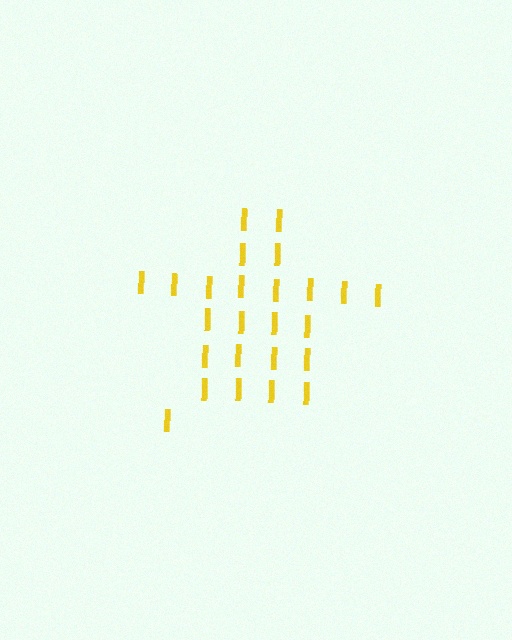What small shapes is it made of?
It is made of small letter I's.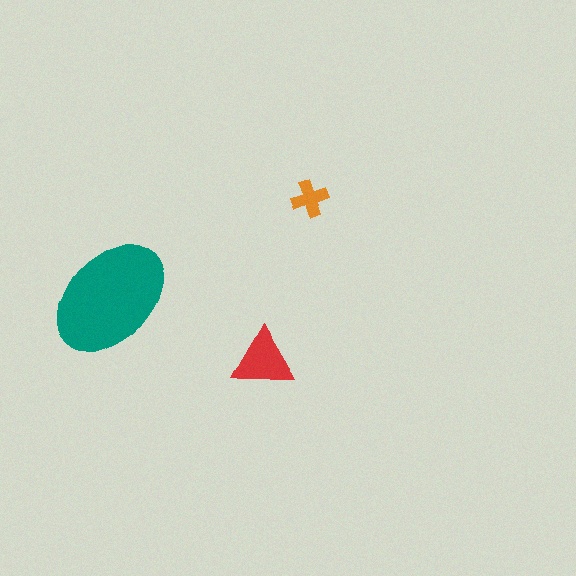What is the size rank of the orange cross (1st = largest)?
3rd.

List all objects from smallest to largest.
The orange cross, the red triangle, the teal ellipse.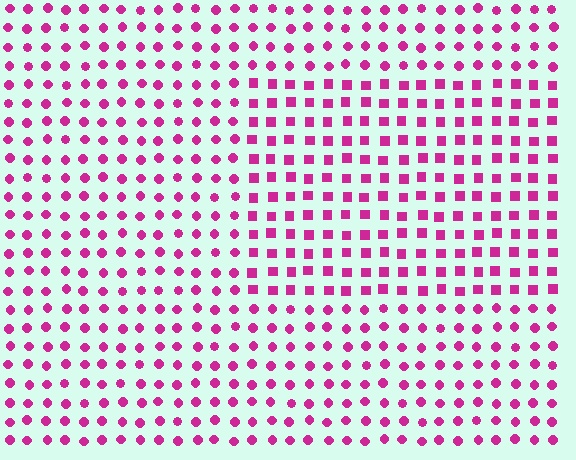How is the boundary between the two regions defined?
The boundary is defined by a change in element shape: squares inside vs. circles outside. All elements share the same color and spacing.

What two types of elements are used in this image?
The image uses squares inside the rectangle region and circles outside it.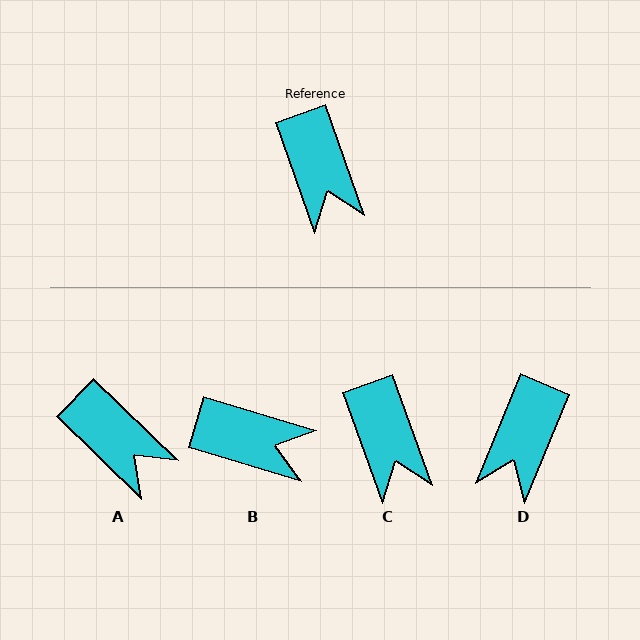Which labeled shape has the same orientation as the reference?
C.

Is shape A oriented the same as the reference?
No, it is off by about 26 degrees.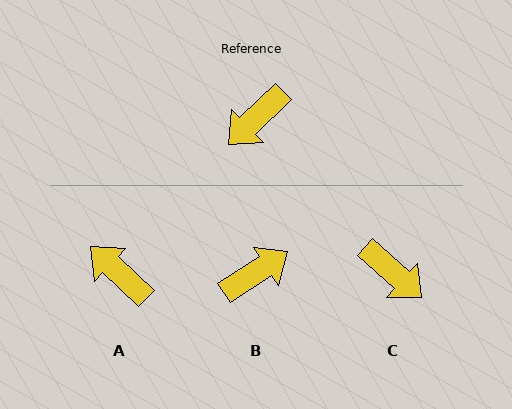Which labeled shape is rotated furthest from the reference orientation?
B, about 169 degrees away.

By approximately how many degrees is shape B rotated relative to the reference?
Approximately 169 degrees counter-clockwise.